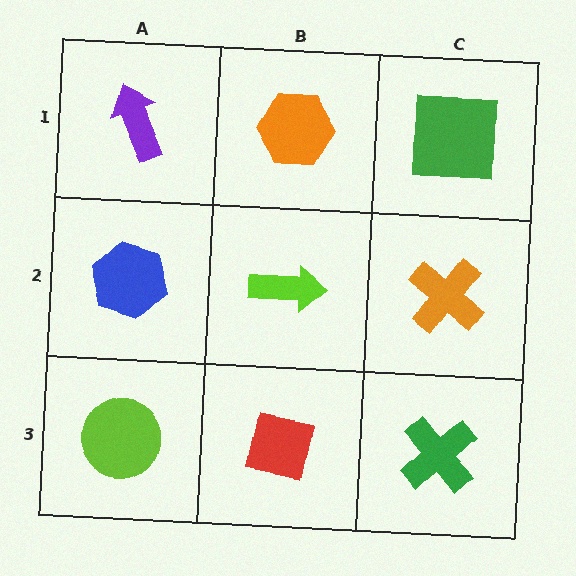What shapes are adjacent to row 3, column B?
A lime arrow (row 2, column B), a lime circle (row 3, column A), a green cross (row 3, column C).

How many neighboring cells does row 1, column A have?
2.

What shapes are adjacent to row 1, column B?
A lime arrow (row 2, column B), a purple arrow (row 1, column A), a green square (row 1, column C).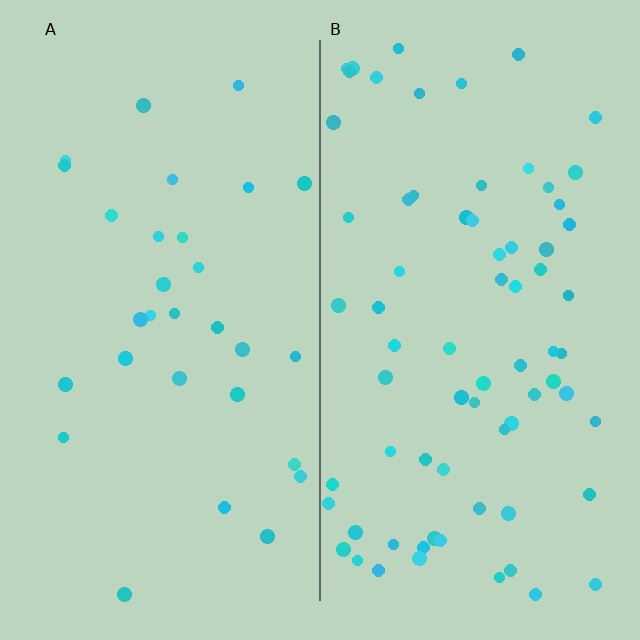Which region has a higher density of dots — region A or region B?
B (the right).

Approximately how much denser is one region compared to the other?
Approximately 2.4× — region B over region A.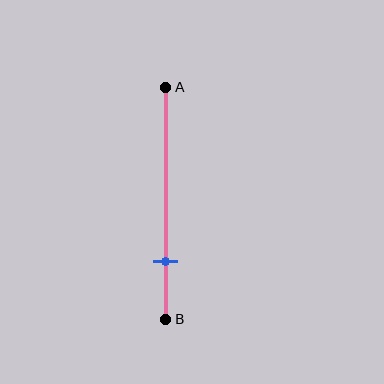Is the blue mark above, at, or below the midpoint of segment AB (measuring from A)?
The blue mark is below the midpoint of segment AB.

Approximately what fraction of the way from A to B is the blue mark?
The blue mark is approximately 75% of the way from A to B.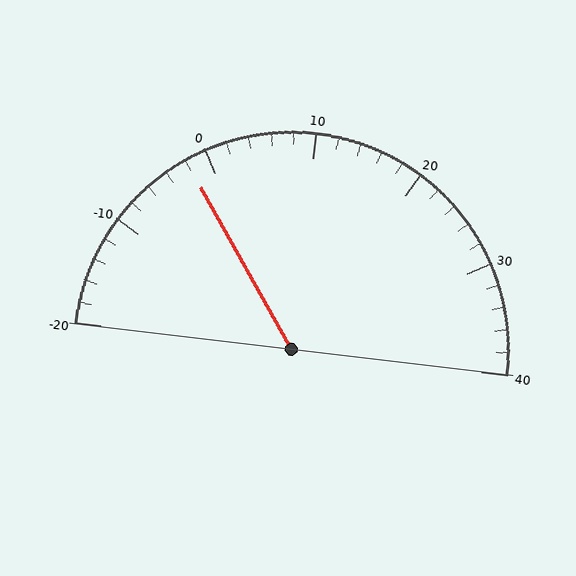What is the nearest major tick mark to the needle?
The nearest major tick mark is 0.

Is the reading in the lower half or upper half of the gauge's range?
The reading is in the lower half of the range (-20 to 40).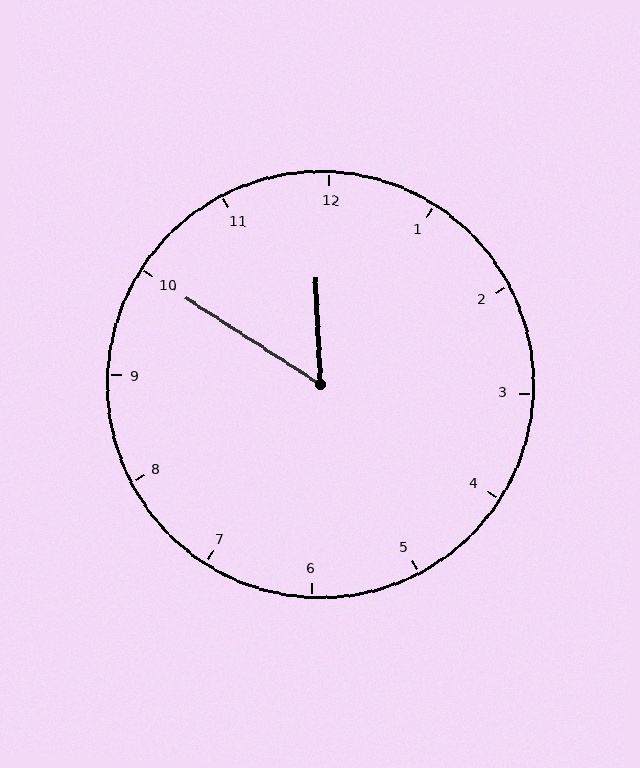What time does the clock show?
11:50.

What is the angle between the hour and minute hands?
Approximately 55 degrees.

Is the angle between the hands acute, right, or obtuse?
It is acute.